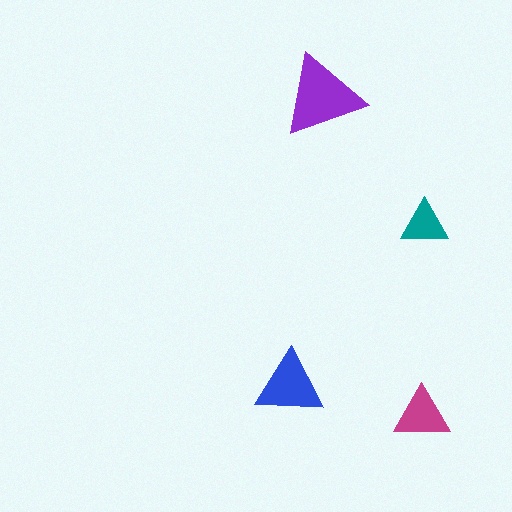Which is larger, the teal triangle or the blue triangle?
The blue one.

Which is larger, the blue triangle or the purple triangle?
The purple one.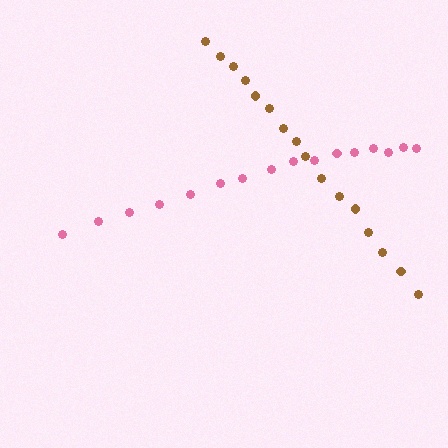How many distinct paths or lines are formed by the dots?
There are 2 distinct paths.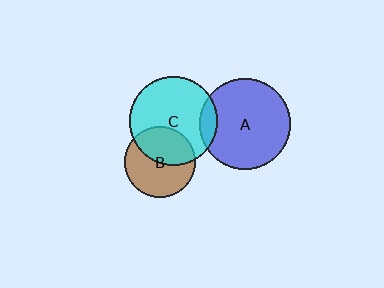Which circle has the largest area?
Circle A (blue).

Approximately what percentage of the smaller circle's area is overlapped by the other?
Approximately 45%.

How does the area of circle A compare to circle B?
Approximately 1.6 times.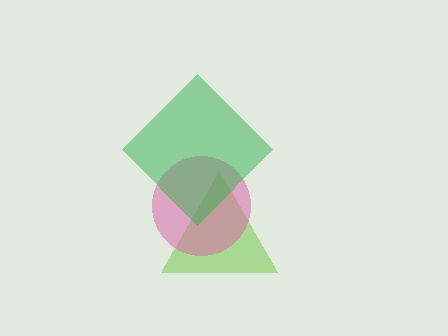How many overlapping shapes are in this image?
There are 3 overlapping shapes in the image.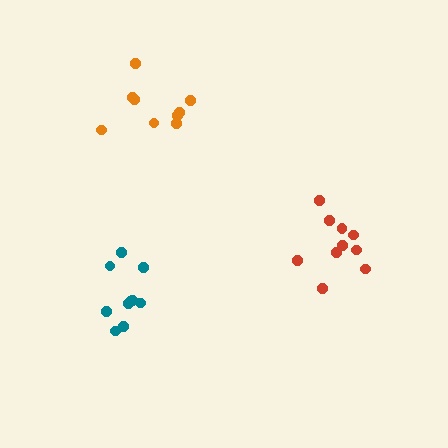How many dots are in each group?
Group 1: 10 dots, Group 2: 9 dots, Group 3: 10 dots (29 total).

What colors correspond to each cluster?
The clusters are colored: teal, orange, red.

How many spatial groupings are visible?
There are 3 spatial groupings.